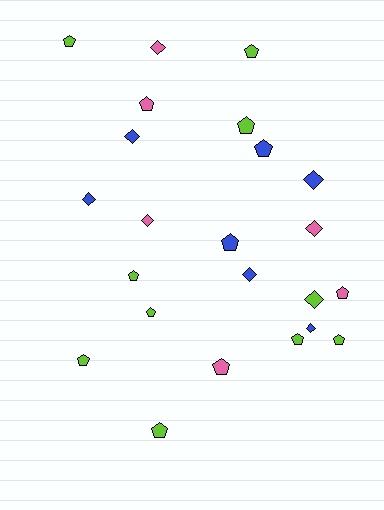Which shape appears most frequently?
Pentagon, with 14 objects.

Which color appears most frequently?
Lime, with 10 objects.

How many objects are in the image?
There are 23 objects.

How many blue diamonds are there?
There are 5 blue diamonds.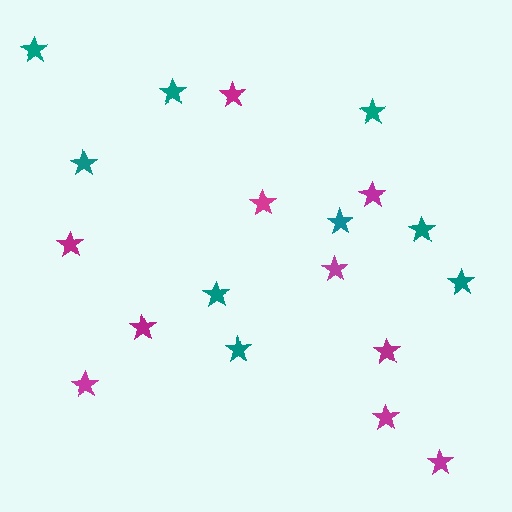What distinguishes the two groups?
There are 2 groups: one group of teal stars (9) and one group of magenta stars (10).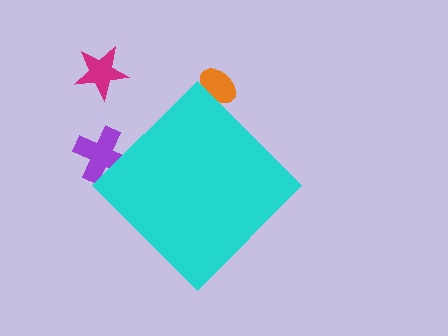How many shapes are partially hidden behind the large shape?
2 shapes are partially hidden.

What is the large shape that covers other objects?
A cyan diamond.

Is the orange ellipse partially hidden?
Yes, the orange ellipse is partially hidden behind the cyan diamond.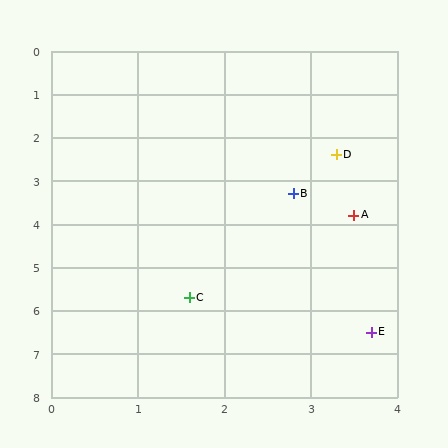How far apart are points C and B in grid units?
Points C and B are about 2.7 grid units apart.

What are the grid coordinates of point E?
Point E is at approximately (3.7, 6.5).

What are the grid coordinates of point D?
Point D is at approximately (3.3, 2.4).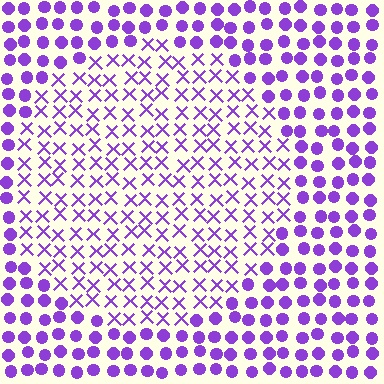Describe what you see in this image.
The image is filled with small purple elements arranged in a uniform grid. A circle-shaped region contains X marks, while the surrounding area contains circles. The boundary is defined purely by the change in element shape.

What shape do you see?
I see a circle.